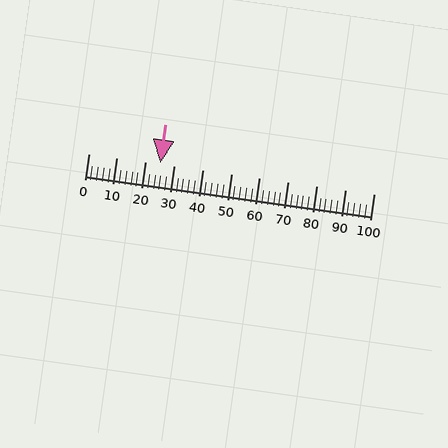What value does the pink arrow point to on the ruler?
The pink arrow points to approximately 25.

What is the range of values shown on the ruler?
The ruler shows values from 0 to 100.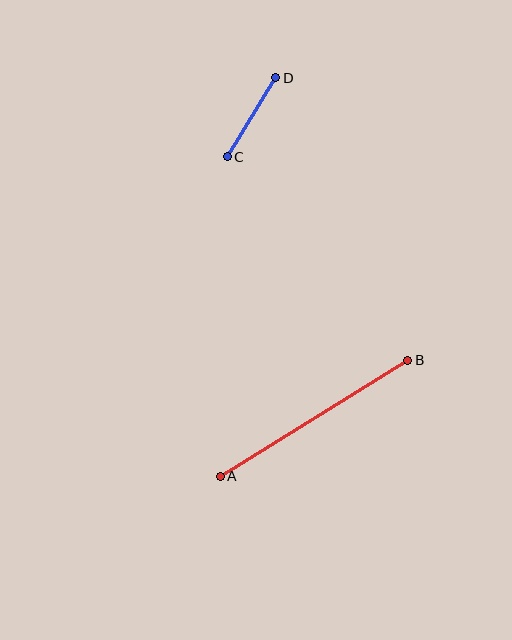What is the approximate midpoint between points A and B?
The midpoint is at approximately (314, 418) pixels.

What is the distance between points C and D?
The distance is approximately 93 pixels.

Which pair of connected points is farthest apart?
Points A and B are farthest apart.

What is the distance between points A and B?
The distance is approximately 220 pixels.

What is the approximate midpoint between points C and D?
The midpoint is at approximately (251, 117) pixels.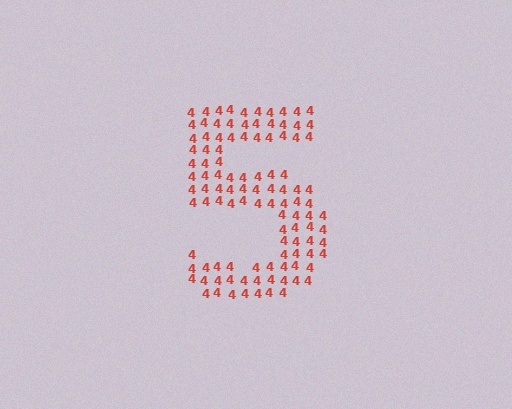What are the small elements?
The small elements are digit 4's.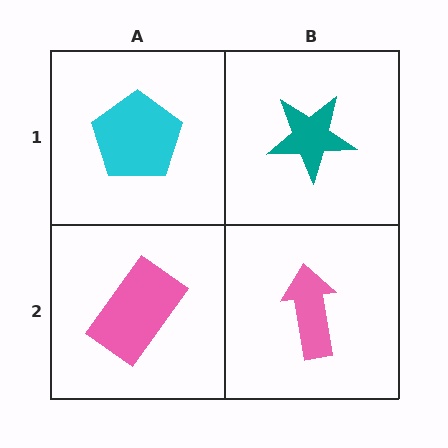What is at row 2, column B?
A pink arrow.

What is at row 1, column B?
A teal star.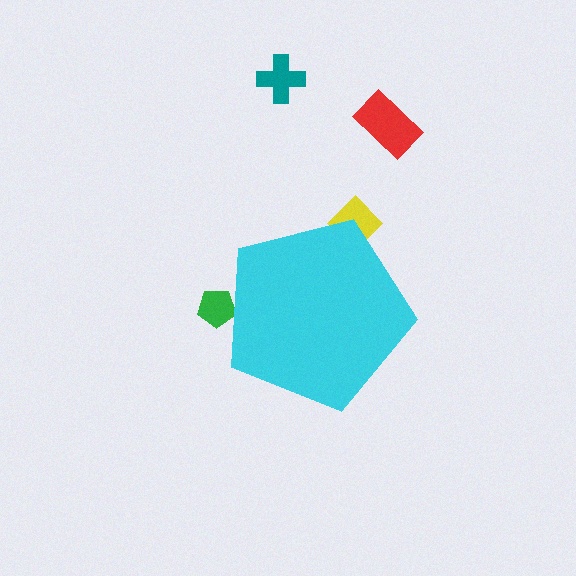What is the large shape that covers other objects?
A cyan pentagon.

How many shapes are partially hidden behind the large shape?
2 shapes are partially hidden.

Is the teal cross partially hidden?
No, the teal cross is fully visible.